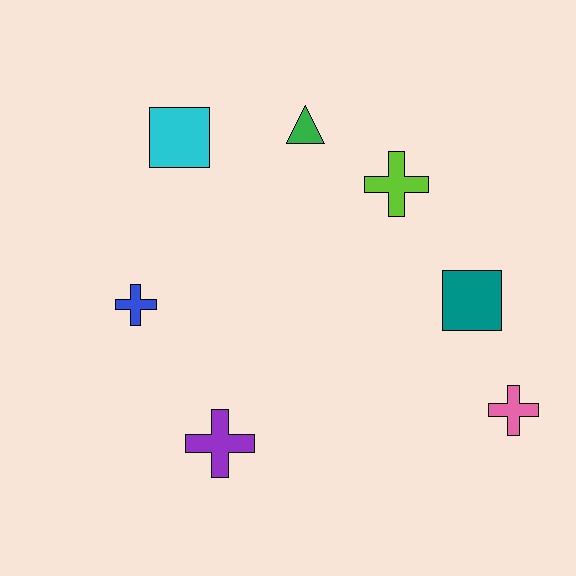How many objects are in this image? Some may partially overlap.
There are 7 objects.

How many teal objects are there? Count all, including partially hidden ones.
There is 1 teal object.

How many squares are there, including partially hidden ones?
There are 2 squares.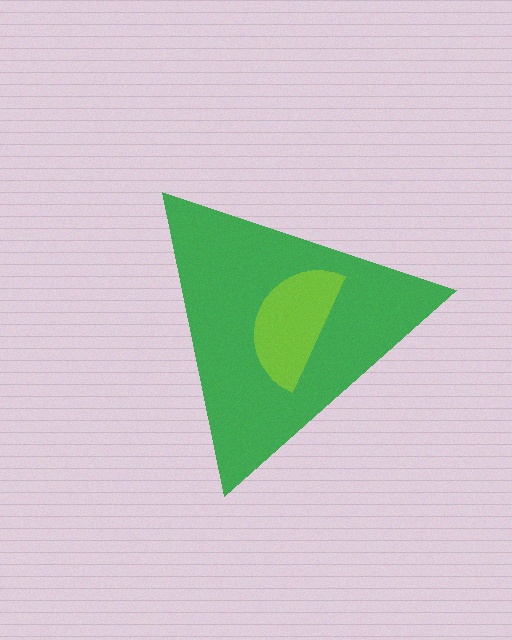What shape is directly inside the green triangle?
The lime semicircle.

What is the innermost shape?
The lime semicircle.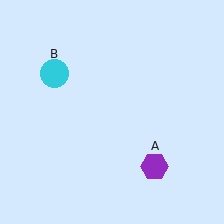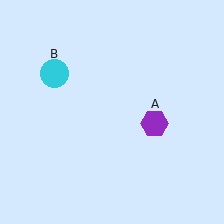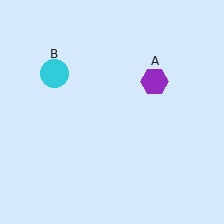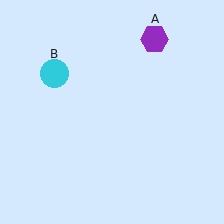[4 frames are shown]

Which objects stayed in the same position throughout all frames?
Cyan circle (object B) remained stationary.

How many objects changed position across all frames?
1 object changed position: purple hexagon (object A).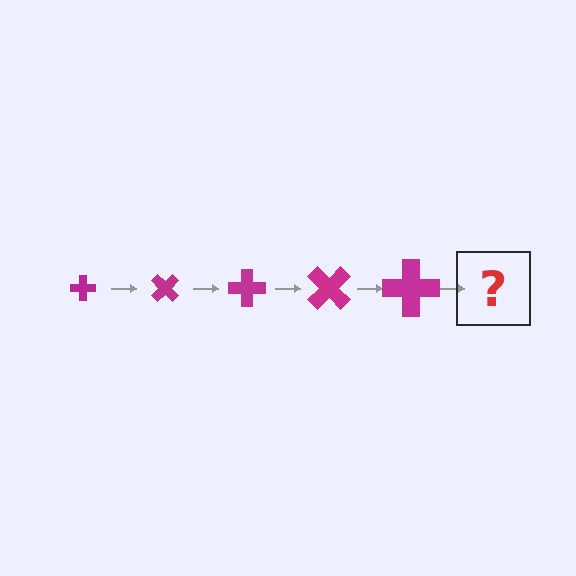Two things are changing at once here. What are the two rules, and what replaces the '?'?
The two rules are that the cross grows larger each step and it rotates 45 degrees each step. The '?' should be a cross, larger than the previous one and rotated 225 degrees from the start.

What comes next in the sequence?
The next element should be a cross, larger than the previous one and rotated 225 degrees from the start.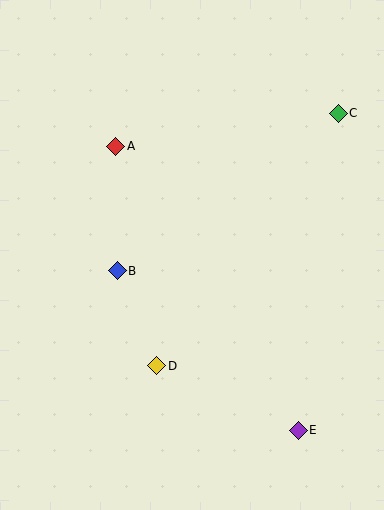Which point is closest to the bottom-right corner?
Point E is closest to the bottom-right corner.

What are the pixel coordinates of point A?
Point A is at (116, 146).